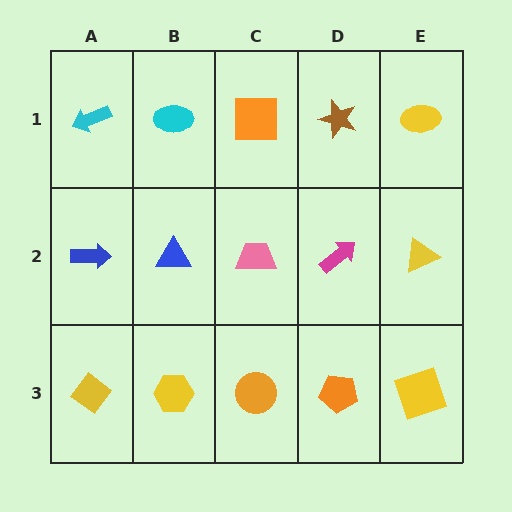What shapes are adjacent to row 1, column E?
A yellow triangle (row 2, column E), a brown star (row 1, column D).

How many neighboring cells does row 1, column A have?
2.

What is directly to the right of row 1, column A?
A cyan ellipse.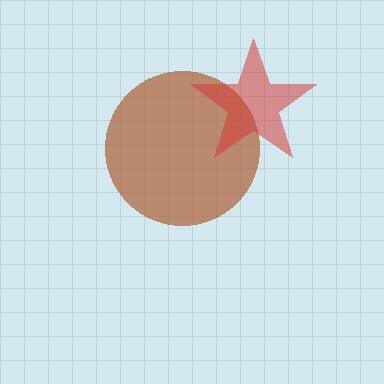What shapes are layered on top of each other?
The layered shapes are: a brown circle, a red star.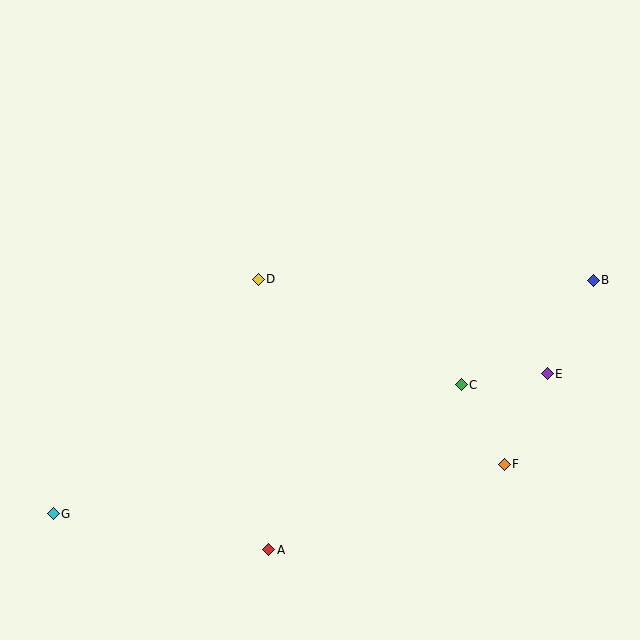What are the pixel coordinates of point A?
Point A is at (269, 550).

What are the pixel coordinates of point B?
Point B is at (593, 280).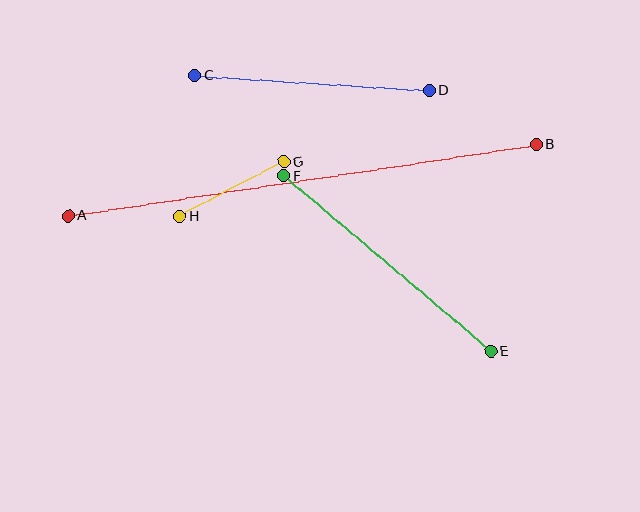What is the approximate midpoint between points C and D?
The midpoint is at approximately (312, 83) pixels.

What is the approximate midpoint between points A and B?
The midpoint is at approximately (302, 180) pixels.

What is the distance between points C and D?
The distance is approximately 234 pixels.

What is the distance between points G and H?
The distance is approximately 117 pixels.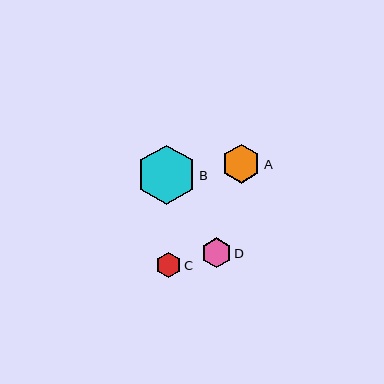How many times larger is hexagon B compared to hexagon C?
Hexagon B is approximately 2.4 times the size of hexagon C.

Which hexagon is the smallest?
Hexagon C is the smallest with a size of approximately 25 pixels.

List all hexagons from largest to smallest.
From largest to smallest: B, A, D, C.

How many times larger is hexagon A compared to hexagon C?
Hexagon A is approximately 1.5 times the size of hexagon C.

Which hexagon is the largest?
Hexagon B is the largest with a size of approximately 60 pixels.